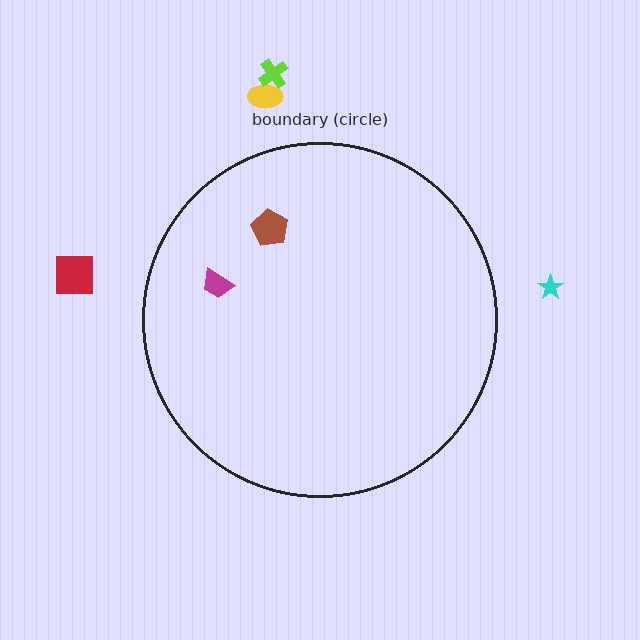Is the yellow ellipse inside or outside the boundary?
Outside.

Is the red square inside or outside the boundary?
Outside.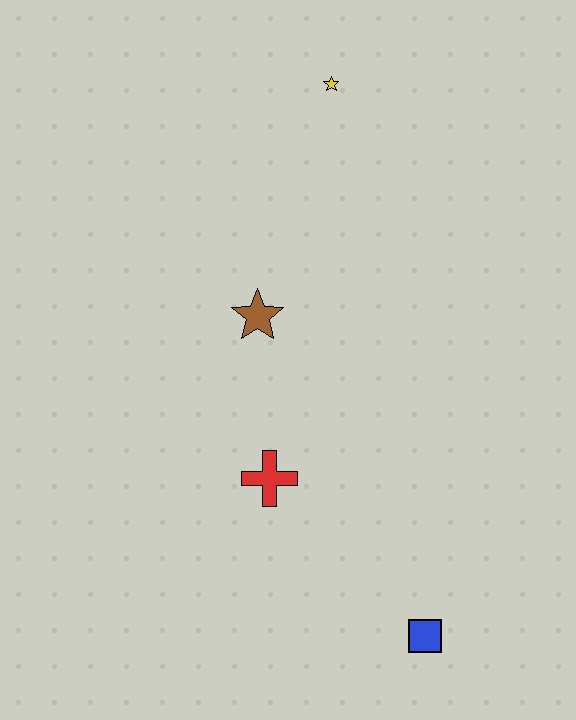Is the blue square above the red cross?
No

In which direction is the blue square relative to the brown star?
The blue square is below the brown star.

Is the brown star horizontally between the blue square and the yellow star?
No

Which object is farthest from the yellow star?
The blue square is farthest from the yellow star.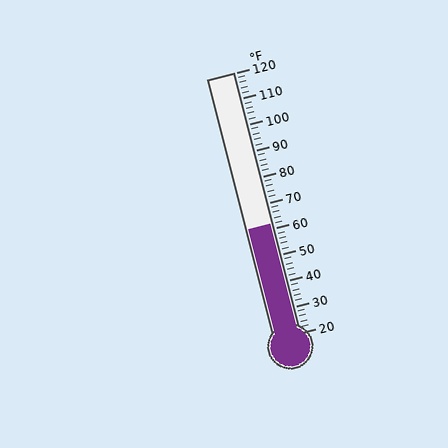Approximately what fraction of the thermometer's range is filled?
The thermometer is filled to approximately 40% of its range.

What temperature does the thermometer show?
The thermometer shows approximately 62°F.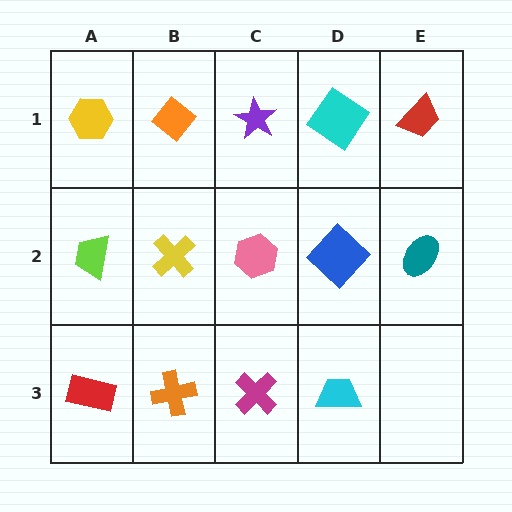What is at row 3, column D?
A cyan trapezoid.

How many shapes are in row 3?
4 shapes.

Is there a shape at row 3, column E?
No, that cell is empty.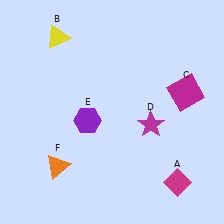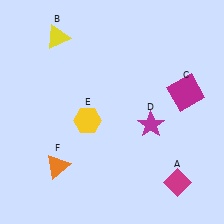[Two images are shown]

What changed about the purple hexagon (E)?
In Image 1, E is purple. In Image 2, it changed to yellow.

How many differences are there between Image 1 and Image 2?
There is 1 difference between the two images.